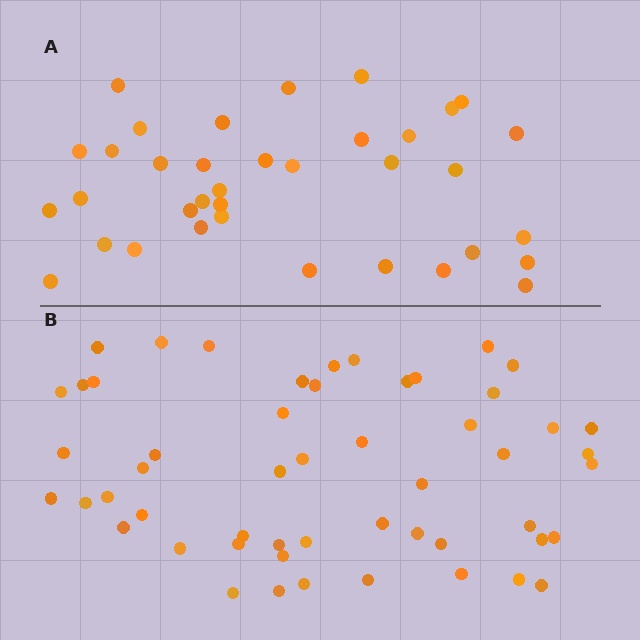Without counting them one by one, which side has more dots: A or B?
Region B (the bottom region) has more dots.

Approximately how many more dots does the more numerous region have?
Region B has approximately 15 more dots than region A.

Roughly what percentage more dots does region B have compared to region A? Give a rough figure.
About 45% more.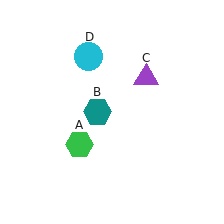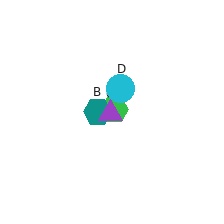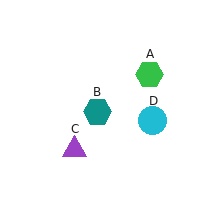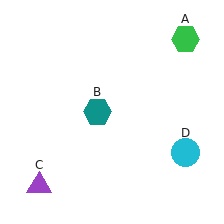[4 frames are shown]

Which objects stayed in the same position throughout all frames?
Teal hexagon (object B) remained stationary.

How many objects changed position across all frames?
3 objects changed position: green hexagon (object A), purple triangle (object C), cyan circle (object D).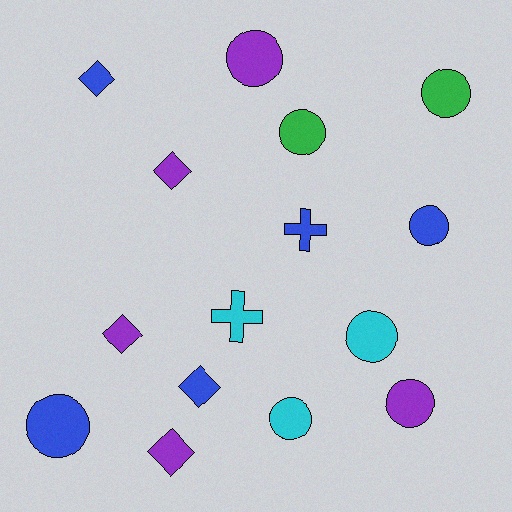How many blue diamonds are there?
There are 2 blue diamonds.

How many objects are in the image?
There are 15 objects.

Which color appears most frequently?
Blue, with 5 objects.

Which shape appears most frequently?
Circle, with 8 objects.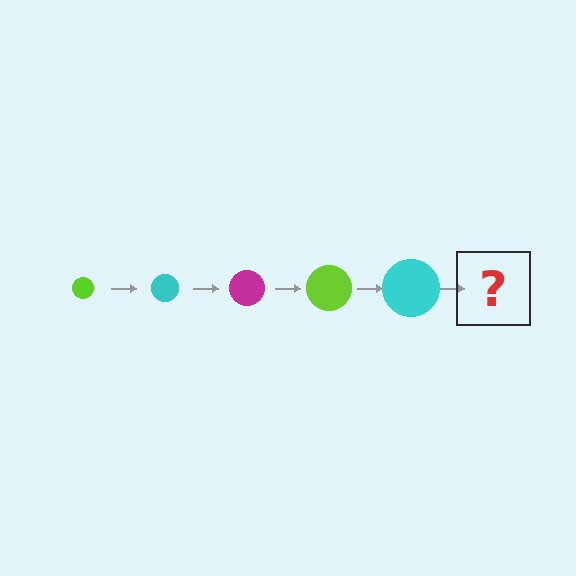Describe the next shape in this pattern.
It should be a magenta circle, larger than the previous one.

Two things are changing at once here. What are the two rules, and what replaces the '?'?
The two rules are that the circle grows larger each step and the color cycles through lime, cyan, and magenta. The '?' should be a magenta circle, larger than the previous one.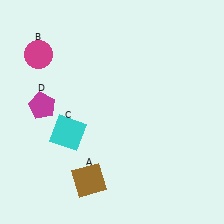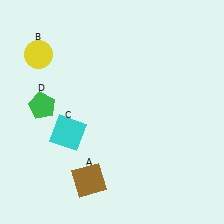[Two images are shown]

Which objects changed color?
B changed from magenta to yellow. D changed from magenta to green.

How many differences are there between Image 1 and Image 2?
There are 2 differences between the two images.